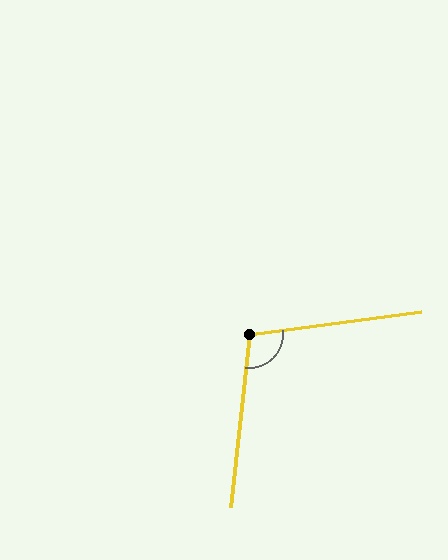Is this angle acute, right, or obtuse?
It is obtuse.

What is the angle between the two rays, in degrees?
Approximately 104 degrees.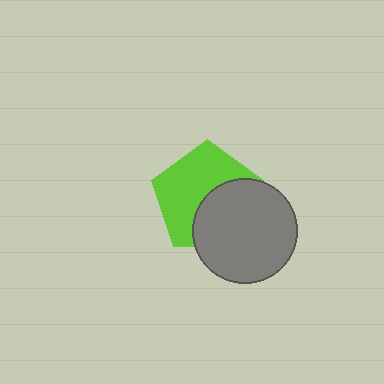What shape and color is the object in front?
The object in front is a gray circle.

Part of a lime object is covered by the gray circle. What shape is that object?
It is a pentagon.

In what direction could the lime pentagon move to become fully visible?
The lime pentagon could move toward the upper-left. That would shift it out from behind the gray circle entirely.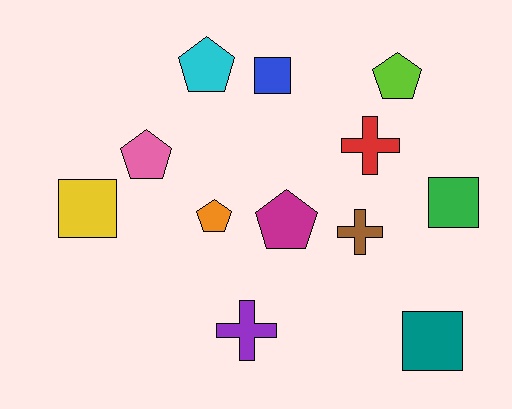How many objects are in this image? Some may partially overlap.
There are 12 objects.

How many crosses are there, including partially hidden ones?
There are 3 crosses.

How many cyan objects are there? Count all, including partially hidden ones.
There is 1 cyan object.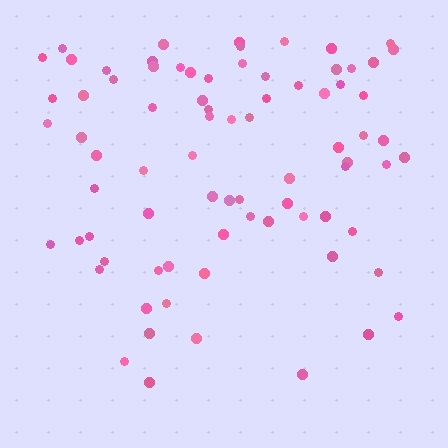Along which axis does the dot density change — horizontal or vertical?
Vertical.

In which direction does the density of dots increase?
From bottom to top, with the top side densest.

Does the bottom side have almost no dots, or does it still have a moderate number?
Still a moderate number, just noticeably fewer than the top.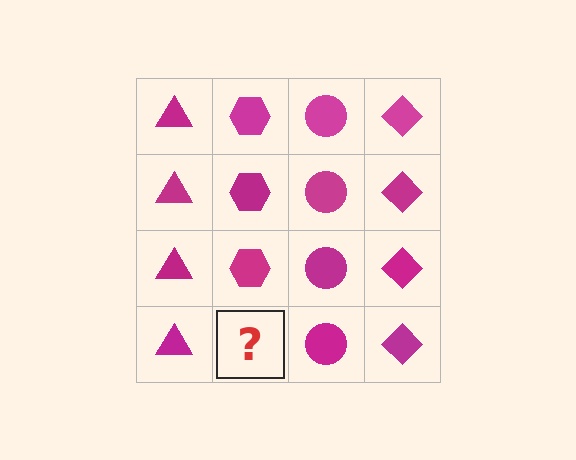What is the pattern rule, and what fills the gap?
The rule is that each column has a consistent shape. The gap should be filled with a magenta hexagon.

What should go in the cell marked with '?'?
The missing cell should contain a magenta hexagon.